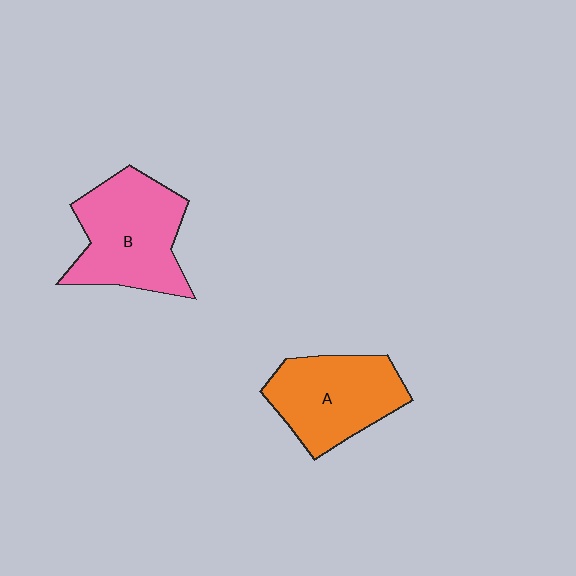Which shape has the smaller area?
Shape A (orange).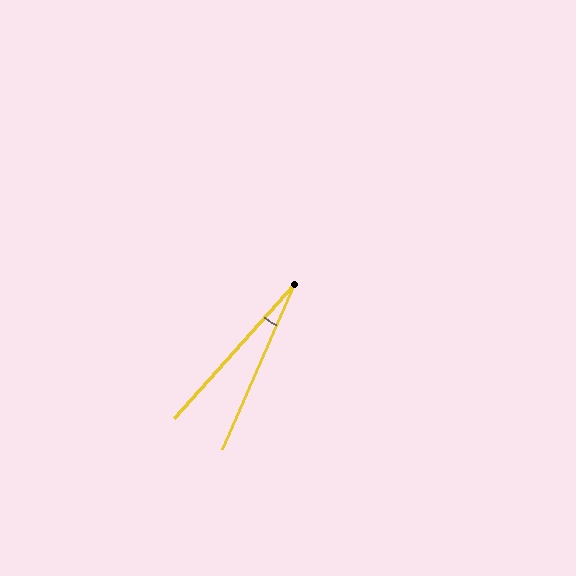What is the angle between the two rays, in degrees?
Approximately 19 degrees.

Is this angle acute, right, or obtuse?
It is acute.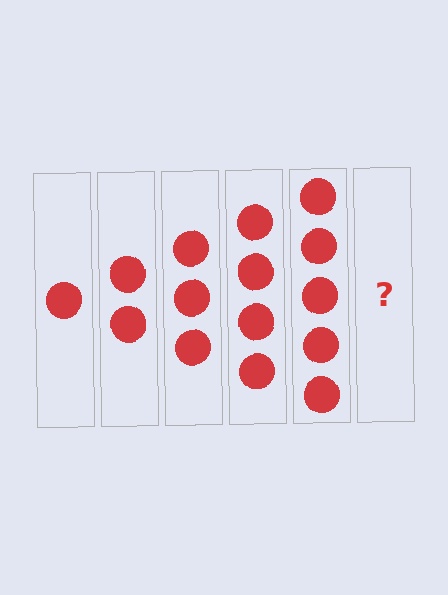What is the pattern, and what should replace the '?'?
The pattern is that each step adds one more circle. The '?' should be 6 circles.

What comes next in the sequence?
The next element should be 6 circles.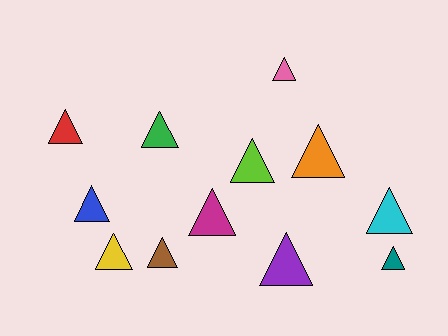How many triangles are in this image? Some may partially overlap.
There are 12 triangles.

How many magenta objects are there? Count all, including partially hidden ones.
There is 1 magenta object.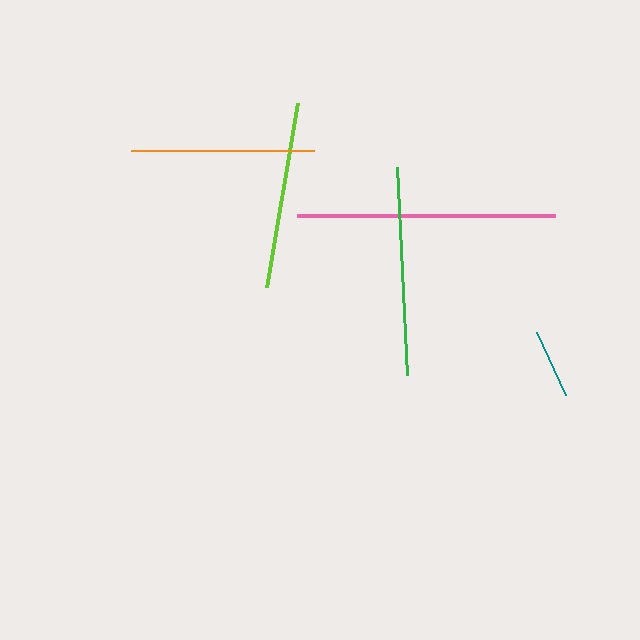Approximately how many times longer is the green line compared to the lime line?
The green line is approximately 1.1 times the length of the lime line.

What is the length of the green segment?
The green segment is approximately 208 pixels long.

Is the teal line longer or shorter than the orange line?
The orange line is longer than the teal line.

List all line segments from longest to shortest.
From longest to shortest: pink, green, lime, orange, teal.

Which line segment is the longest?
The pink line is the longest at approximately 258 pixels.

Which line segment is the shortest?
The teal line is the shortest at approximately 69 pixels.